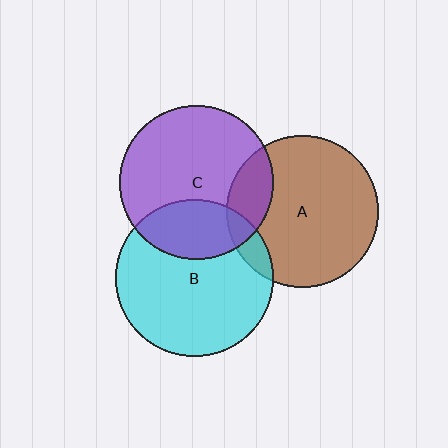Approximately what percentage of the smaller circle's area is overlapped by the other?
Approximately 10%.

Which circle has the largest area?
Circle B (cyan).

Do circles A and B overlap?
Yes.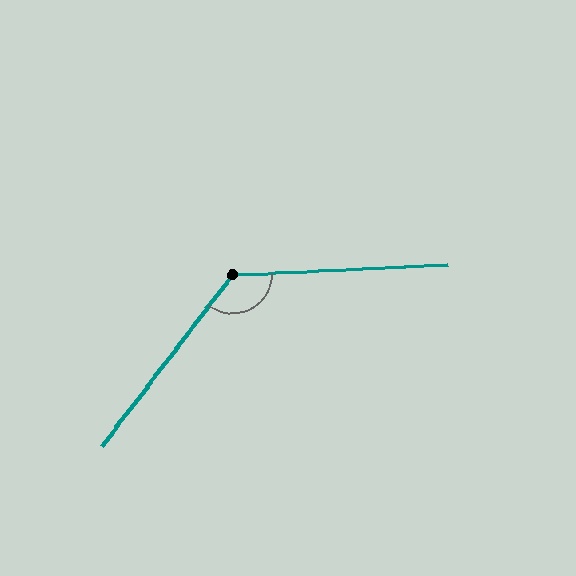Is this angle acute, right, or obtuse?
It is obtuse.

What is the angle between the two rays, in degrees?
Approximately 130 degrees.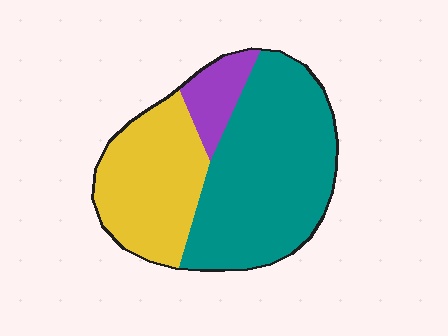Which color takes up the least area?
Purple, at roughly 10%.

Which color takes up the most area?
Teal, at roughly 55%.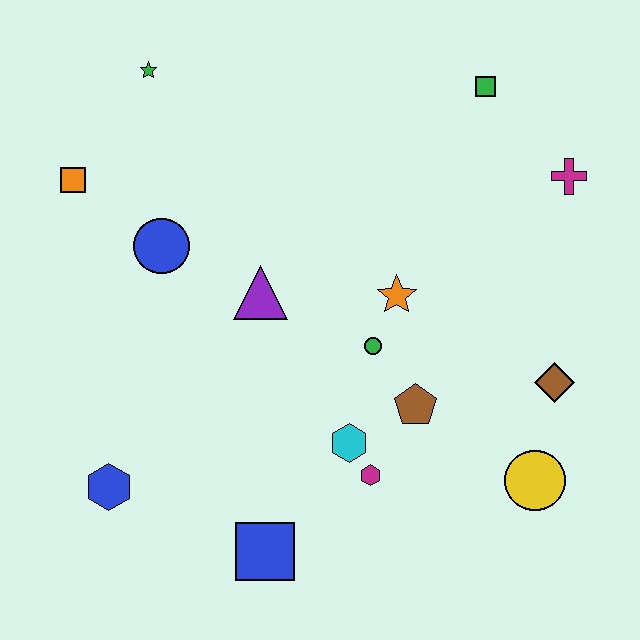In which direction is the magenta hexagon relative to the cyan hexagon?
The magenta hexagon is below the cyan hexagon.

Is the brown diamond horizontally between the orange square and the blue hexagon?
No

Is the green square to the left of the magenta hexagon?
No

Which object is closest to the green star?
The orange square is closest to the green star.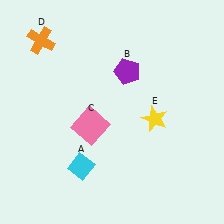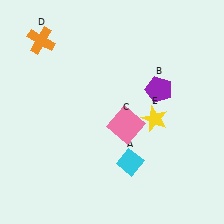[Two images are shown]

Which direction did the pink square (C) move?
The pink square (C) moved right.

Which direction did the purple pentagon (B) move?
The purple pentagon (B) moved right.